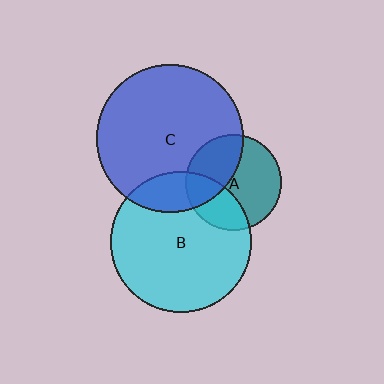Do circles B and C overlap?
Yes.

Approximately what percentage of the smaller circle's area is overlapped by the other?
Approximately 20%.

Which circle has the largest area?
Circle C (blue).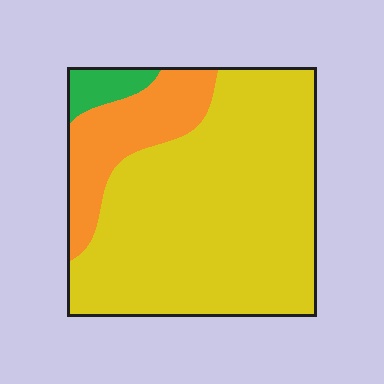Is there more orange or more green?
Orange.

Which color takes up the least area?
Green, at roughly 5%.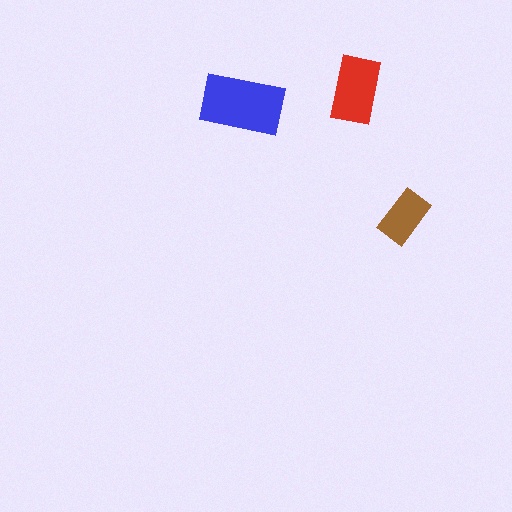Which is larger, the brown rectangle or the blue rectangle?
The blue one.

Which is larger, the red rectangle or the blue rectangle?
The blue one.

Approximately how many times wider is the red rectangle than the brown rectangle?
About 1.5 times wider.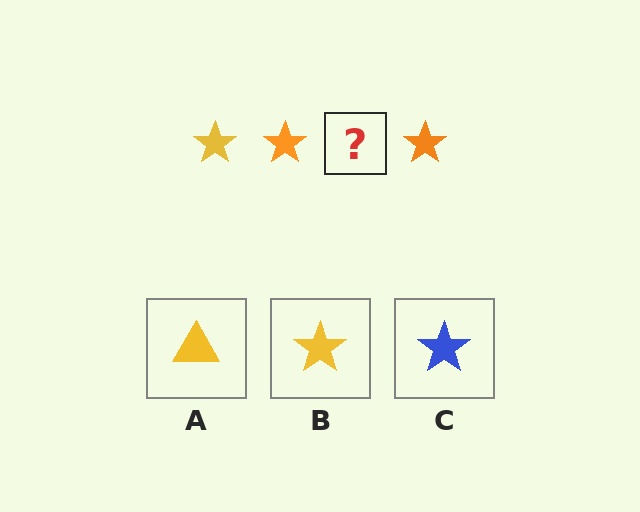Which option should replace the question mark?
Option B.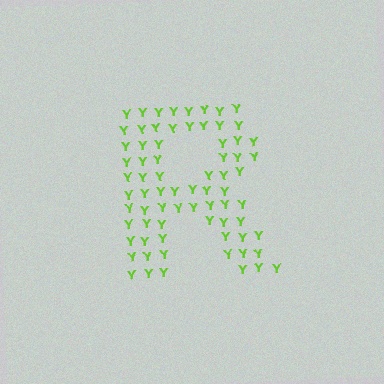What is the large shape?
The large shape is the letter R.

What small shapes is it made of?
It is made of small letter Y's.